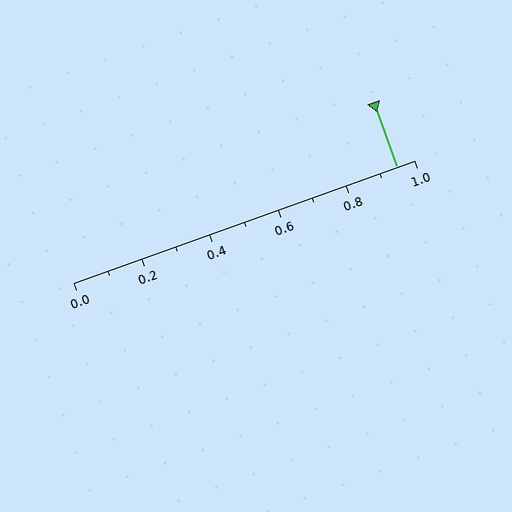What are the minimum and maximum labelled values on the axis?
The axis runs from 0.0 to 1.0.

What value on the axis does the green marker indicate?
The marker indicates approximately 0.95.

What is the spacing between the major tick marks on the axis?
The major ticks are spaced 0.2 apart.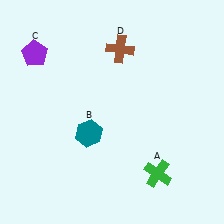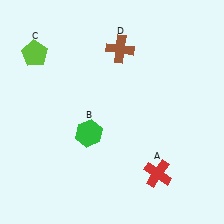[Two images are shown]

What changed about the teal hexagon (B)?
In Image 1, B is teal. In Image 2, it changed to green.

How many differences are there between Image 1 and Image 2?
There are 3 differences between the two images.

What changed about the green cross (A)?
In Image 1, A is green. In Image 2, it changed to red.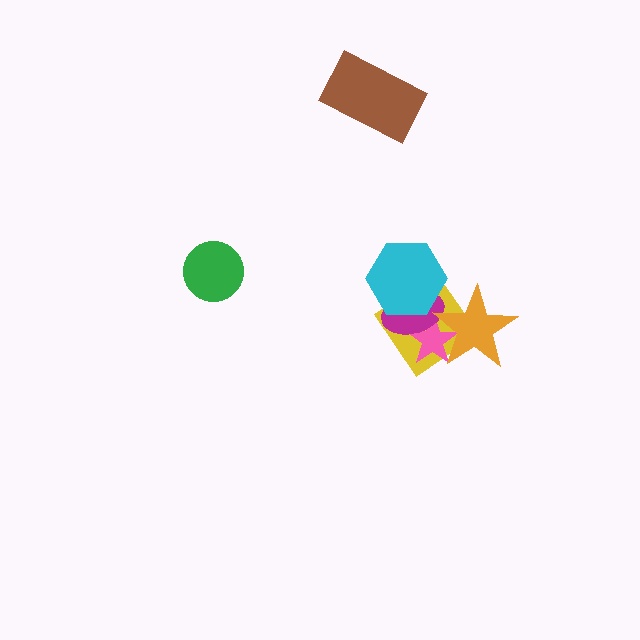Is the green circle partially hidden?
No, no other shape covers it.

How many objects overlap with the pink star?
3 objects overlap with the pink star.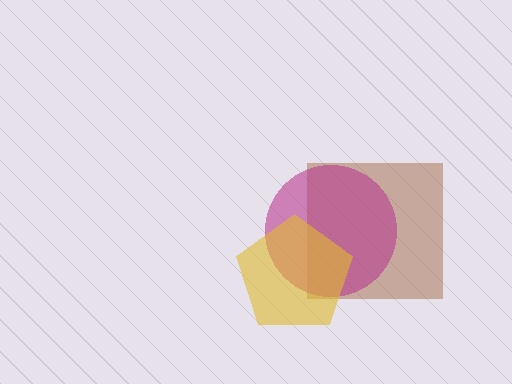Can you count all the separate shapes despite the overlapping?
Yes, there are 3 separate shapes.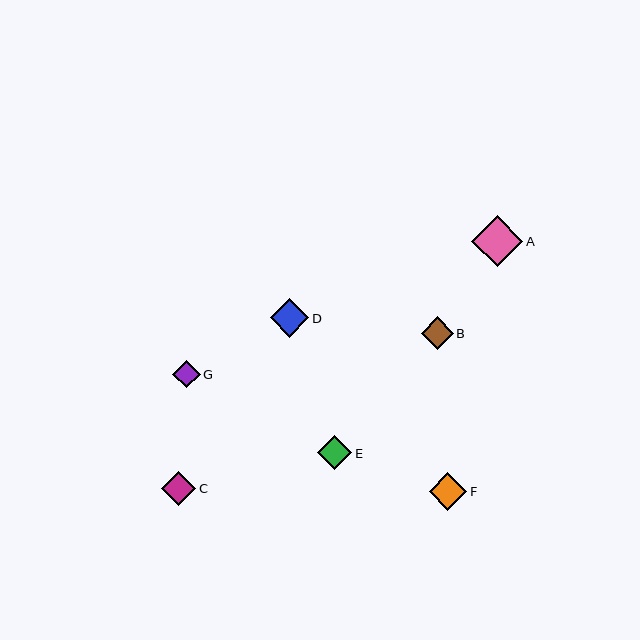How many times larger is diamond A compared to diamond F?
Diamond A is approximately 1.3 times the size of diamond F.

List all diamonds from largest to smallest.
From largest to smallest: A, D, F, C, E, B, G.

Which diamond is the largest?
Diamond A is the largest with a size of approximately 51 pixels.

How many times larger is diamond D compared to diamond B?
Diamond D is approximately 1.2 times the size of diamond B.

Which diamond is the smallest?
Diamond G is the smallest with a size of approximately 28 pixels.